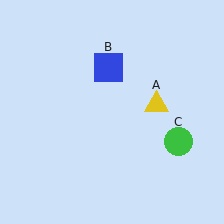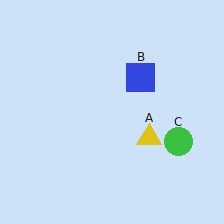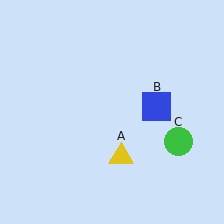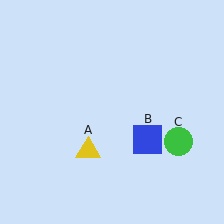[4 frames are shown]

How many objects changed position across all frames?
2 objects changed position: yellow triangle (object A), blue square (object B).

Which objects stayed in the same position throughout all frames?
Green circle (object C) remained stationary.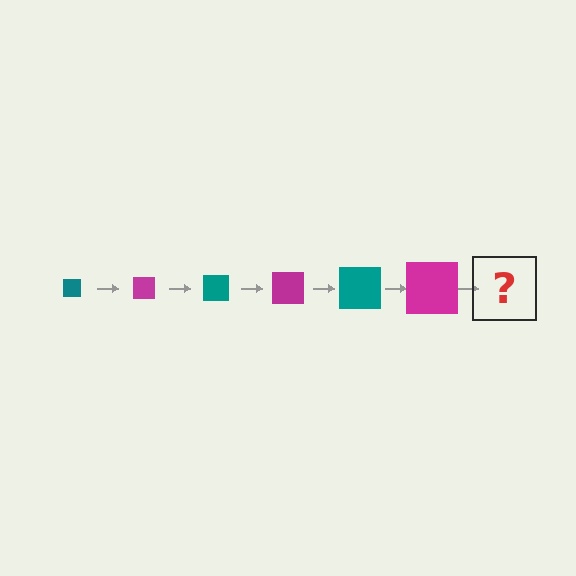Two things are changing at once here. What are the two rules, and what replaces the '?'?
The two rules are that the square grows larger each step and the color cycles through teal and magenta. The '?' should be a teal square, larger than the previous one.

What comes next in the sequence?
The next element should be a teal square, larger than the previous one.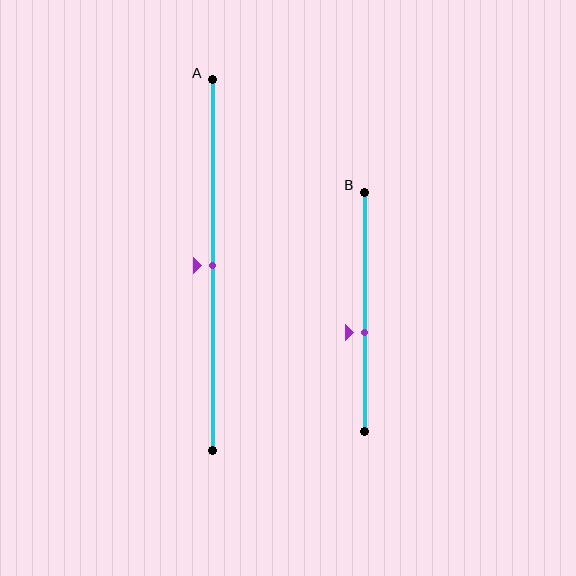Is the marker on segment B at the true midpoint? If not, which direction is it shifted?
No, the marker on segment B is shifted downward by about 9% of the segment length.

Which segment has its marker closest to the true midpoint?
Segment A has its marker closest to the true midpoint.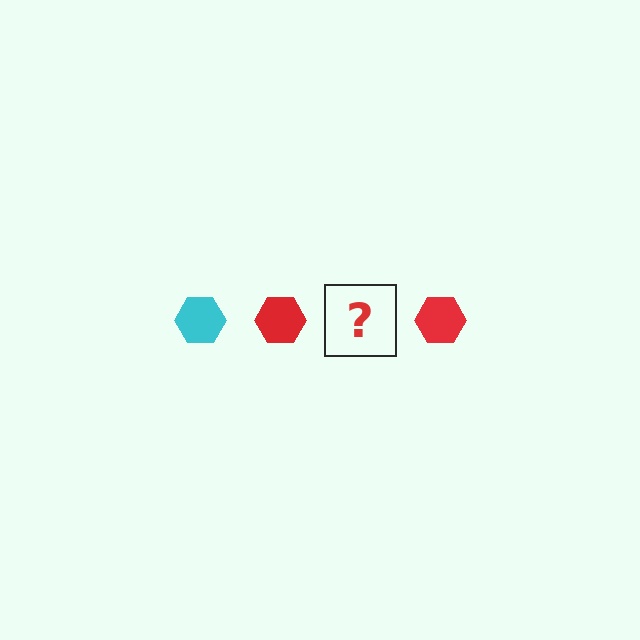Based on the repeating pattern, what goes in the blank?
The blank should be a cyan hexagon.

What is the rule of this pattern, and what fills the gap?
The rule is that the pattern cycles through cyan, red hexagons. The gap should be filled with a cyan hexagon.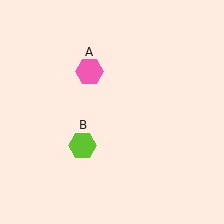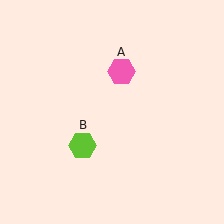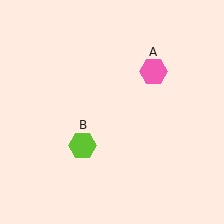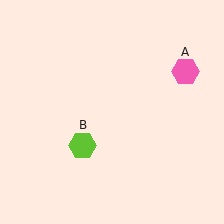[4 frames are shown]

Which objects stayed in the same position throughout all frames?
Lime hexagon (object B) remained stationary.